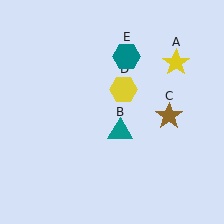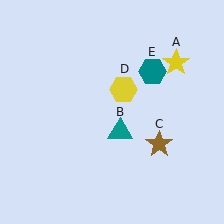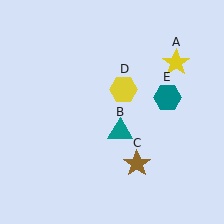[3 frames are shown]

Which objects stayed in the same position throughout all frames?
Yellow star (object A) and teal triangle (object B) and yellow hexagon (object D) remained stationary.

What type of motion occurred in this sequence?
The brown star (object C), teal hexagon (object E) rotated clockwise around the center of the scene.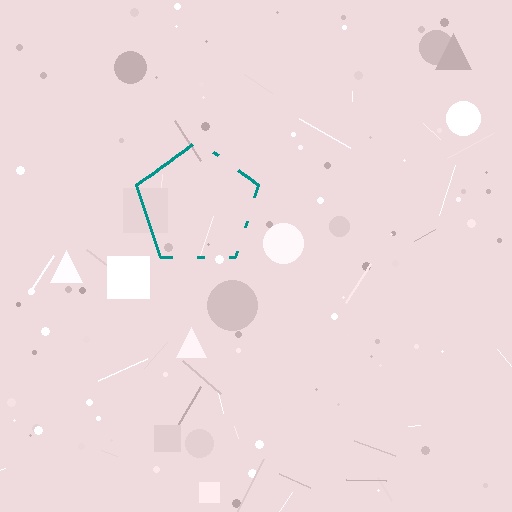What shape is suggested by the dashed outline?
The dashed outline suggests a pentagon.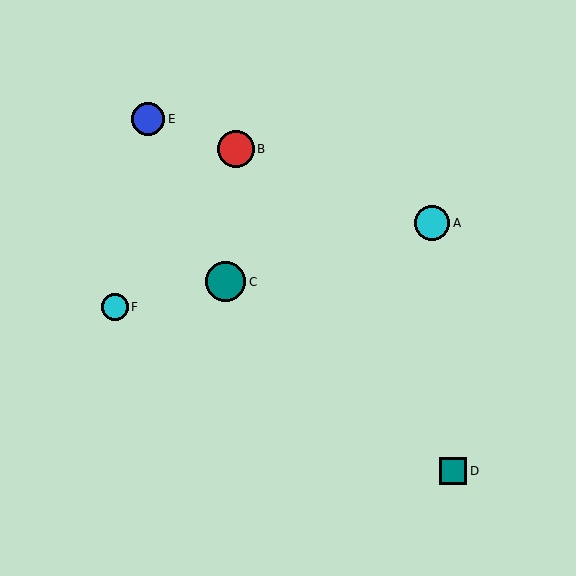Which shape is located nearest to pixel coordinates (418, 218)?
The cyan circle (labeled A) at (432, 223) is nearest to that location.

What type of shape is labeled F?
Shape F is a cyan circle.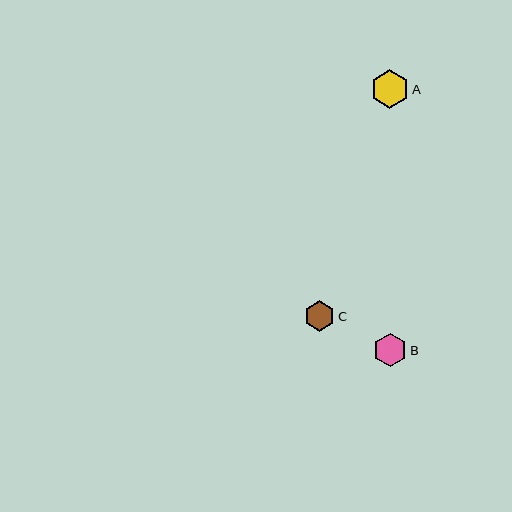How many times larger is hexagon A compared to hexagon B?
Hexagon A is approximately 1.2 times the size of hexagon B.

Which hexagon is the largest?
Hexagon A is the largest with a size of approximately 38 pixels.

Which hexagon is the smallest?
Hexagon C is the smallest with a size of approximately 30 pixels.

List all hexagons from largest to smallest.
From largest to smallest: A, B, C.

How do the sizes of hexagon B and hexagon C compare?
Hexagon B and hexagon C are approximately the same size.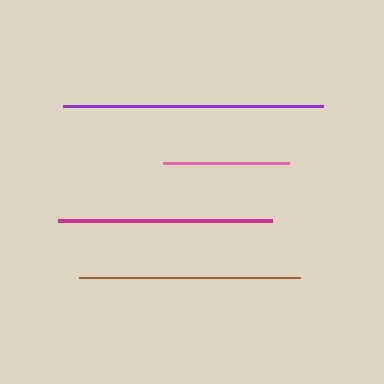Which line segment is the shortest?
The pink line is the shortest at approximately 126 pixels.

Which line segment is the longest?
The purple line is the longest at approximately 261 pixels.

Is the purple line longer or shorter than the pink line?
The purple line is longer than the pink line.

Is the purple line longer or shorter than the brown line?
The purple line is longer than the brown line.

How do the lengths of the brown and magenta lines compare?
The brown and magenta lines are approximately the same length.